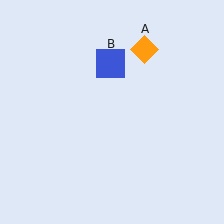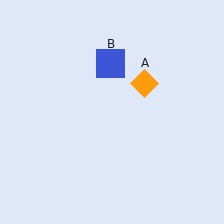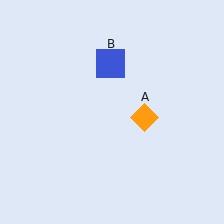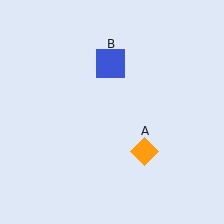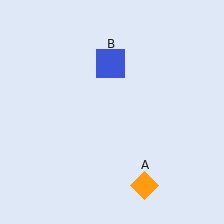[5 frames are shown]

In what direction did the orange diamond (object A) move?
The orange diamond (object A) moved down.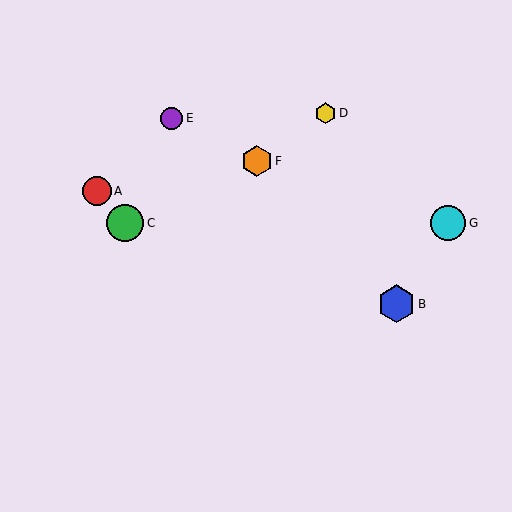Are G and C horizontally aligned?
Yes, both are at y≈223.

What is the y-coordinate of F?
Object F is at y≈161.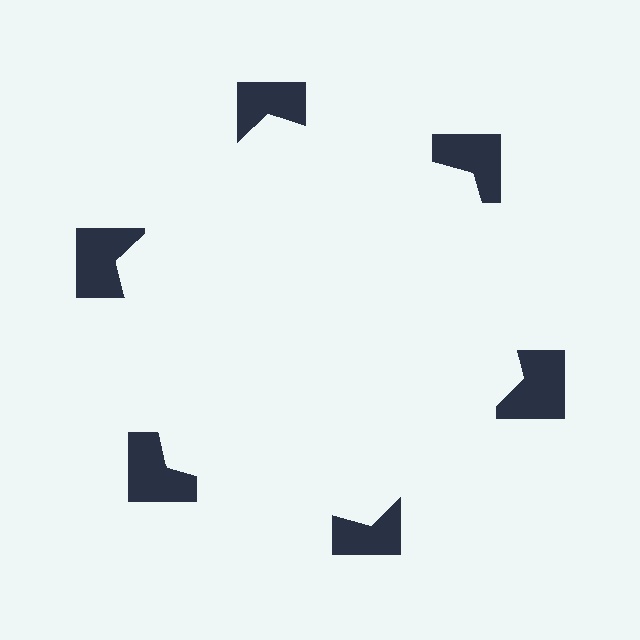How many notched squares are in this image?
There are 6 — one at each vertex of the illusory hexagon.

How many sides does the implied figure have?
6 sides.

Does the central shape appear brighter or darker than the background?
It typically appears slightly brighter than the background, even though no actual brightness change is drawn.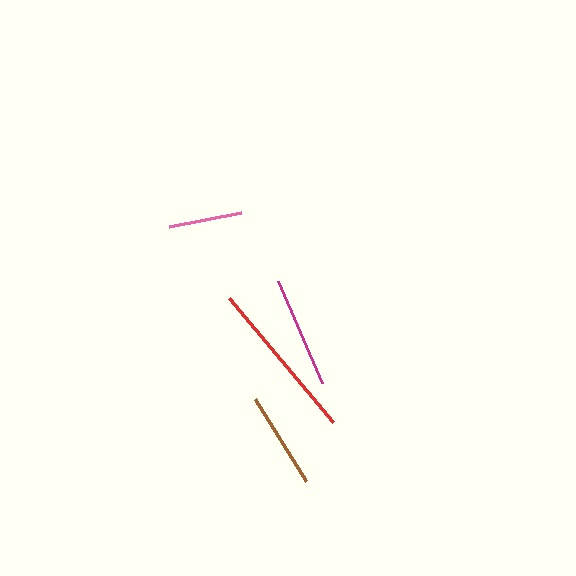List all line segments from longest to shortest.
From longest to shortest: red, magenta, brown, pink.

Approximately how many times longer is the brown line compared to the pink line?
The brown line is approximately 1.3 times the length of the pink line.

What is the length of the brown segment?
The brown segment is approximately 96 pixels long.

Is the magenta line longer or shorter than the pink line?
The magenta line is longer than the pink line.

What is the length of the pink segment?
The pink segment is approximately 74 pixels long.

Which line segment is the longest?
The red line is the longest at approximately 162 pixels.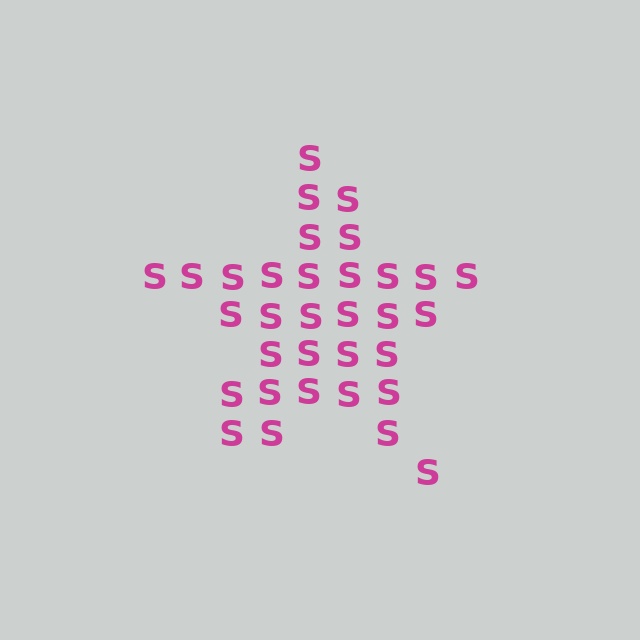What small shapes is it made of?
It is made of small letter S's.